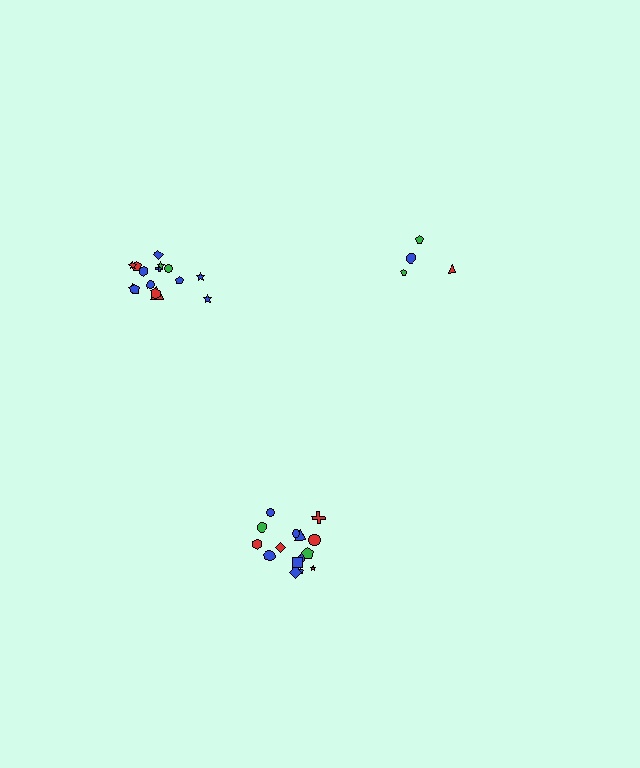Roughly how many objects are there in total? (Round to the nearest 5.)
Roughly 35 objects in total.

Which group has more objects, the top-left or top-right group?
The top-left group.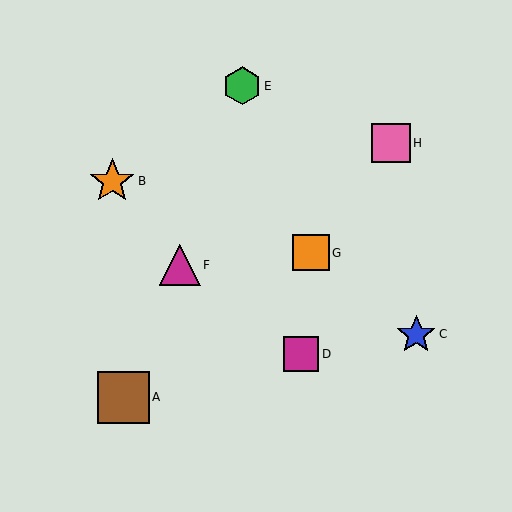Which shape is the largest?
The brown square (labeled A) is the largest.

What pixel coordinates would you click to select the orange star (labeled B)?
Click at (112, 181) to select the orange star B.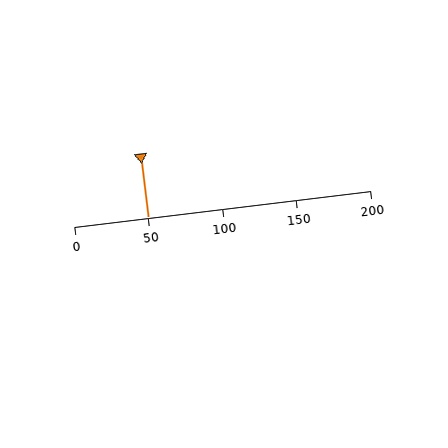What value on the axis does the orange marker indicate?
The marker indicates approximately 50.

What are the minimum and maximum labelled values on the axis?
The axis runs from 0 to 200.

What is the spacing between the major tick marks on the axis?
The major ticks are spaced 50 apart.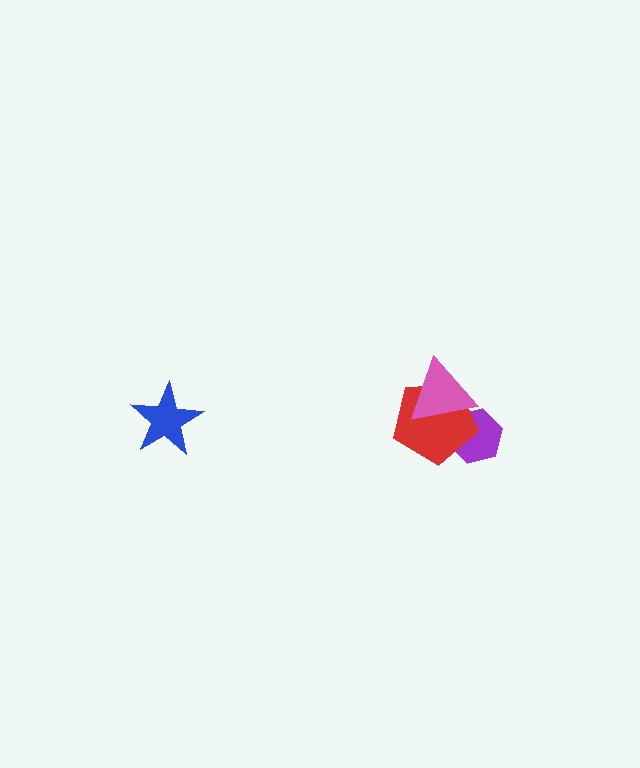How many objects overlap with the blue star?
0 objects overlap with the blue star.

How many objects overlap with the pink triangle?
2 objects overlap with the pink triangle.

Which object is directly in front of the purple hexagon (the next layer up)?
The red pentagon is directly in front of the purple hexagon.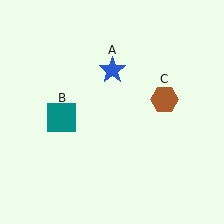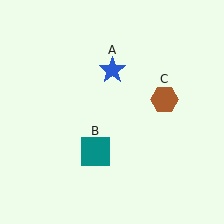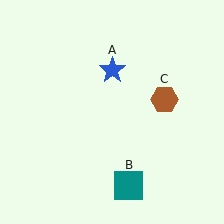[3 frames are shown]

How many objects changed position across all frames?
1 object changed position: teal square (object B).